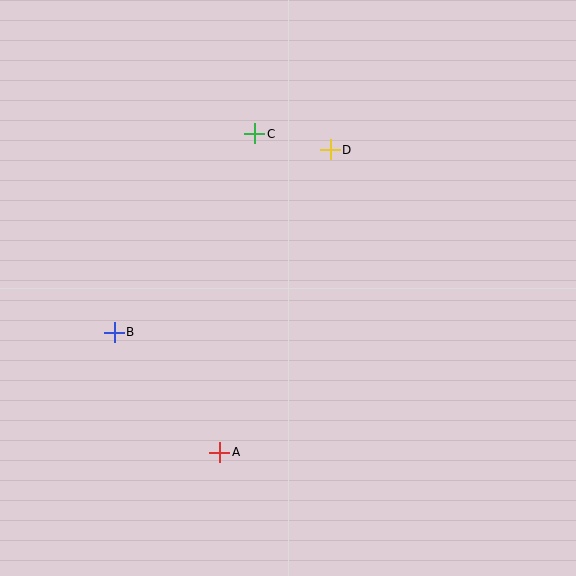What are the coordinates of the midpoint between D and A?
The midpoint between D and A is at (275, 301).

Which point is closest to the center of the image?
Point D at (330, 150) is closest to the center.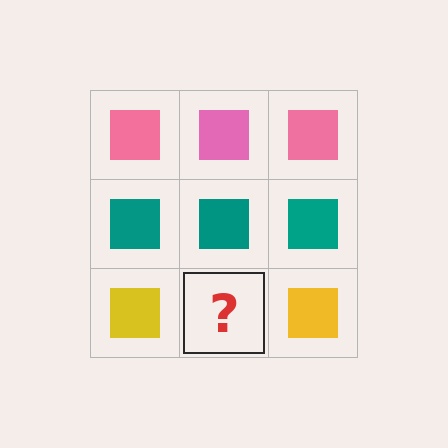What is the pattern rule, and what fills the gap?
The rule is that each row has a consistent color. The gap should be filled with a yellow square.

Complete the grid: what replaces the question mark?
The question mark should be replaced with a yellow square.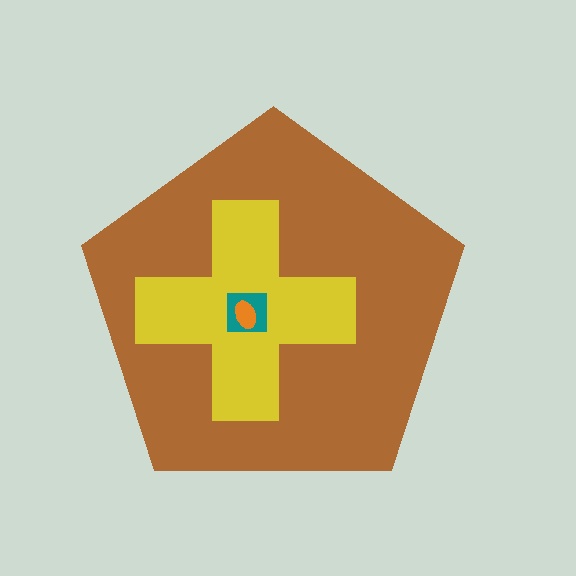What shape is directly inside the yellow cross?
The teal square.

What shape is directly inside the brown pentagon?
The yellow cross.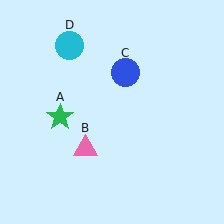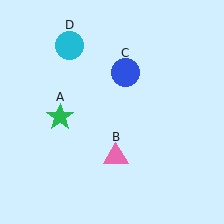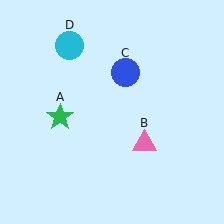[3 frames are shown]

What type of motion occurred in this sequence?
The pink triangle (object B) rotated counterclockwise around the center of the scene.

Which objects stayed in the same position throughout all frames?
Green star (object A) and blue circle (object C) and cyan circle (object D) remained stationary.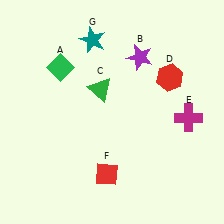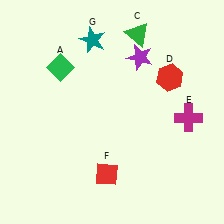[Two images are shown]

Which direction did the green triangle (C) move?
The green triangle (C) moved up.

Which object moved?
The green triangle (C) moved up.